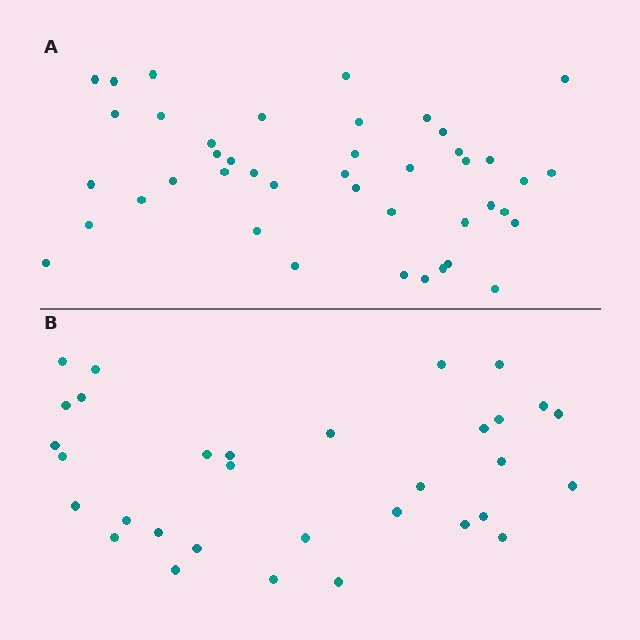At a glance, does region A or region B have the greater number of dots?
Region A (the top region) has more dots.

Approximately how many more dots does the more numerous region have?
Region A has roughly 12 or so more dots than region B.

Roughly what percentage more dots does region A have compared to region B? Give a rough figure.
About 35% more.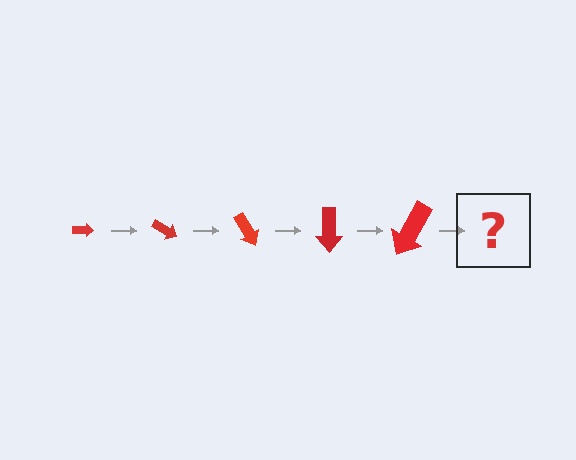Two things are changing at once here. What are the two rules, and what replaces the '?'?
The two rules are that the arrow grows larger each step and it rotates 30 degrees each step. The '?' should be an arrow, larger than the previous one and rotated 150 degrees from the start.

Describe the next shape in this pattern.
It should be an arrow, larger than the previous one and rotated 150 degrees from the start.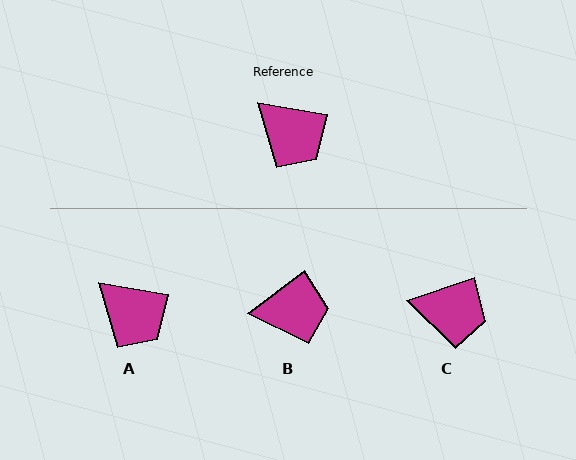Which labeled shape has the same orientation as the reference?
A.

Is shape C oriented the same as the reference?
No, it is off by about 29 degrees.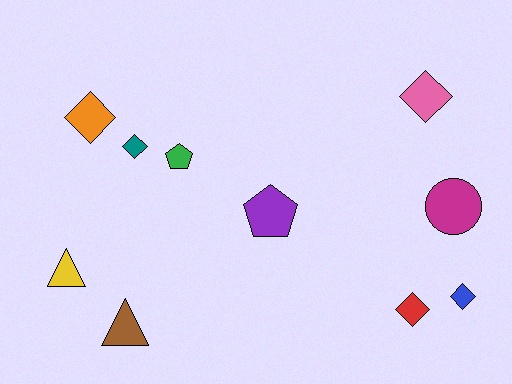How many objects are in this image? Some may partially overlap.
There are 10 objects.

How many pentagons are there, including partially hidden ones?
There are 2 pentagons.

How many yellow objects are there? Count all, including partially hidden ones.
There is 1 yellow object.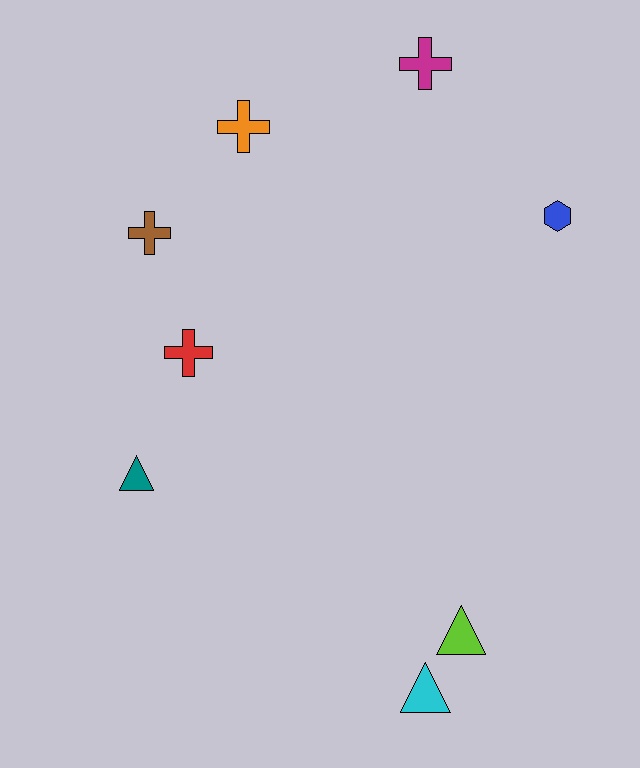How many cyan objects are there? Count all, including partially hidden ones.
There is 1 cyan object.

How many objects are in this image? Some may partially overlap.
There are 8 objects.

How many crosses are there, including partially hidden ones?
There are 4 crosses.